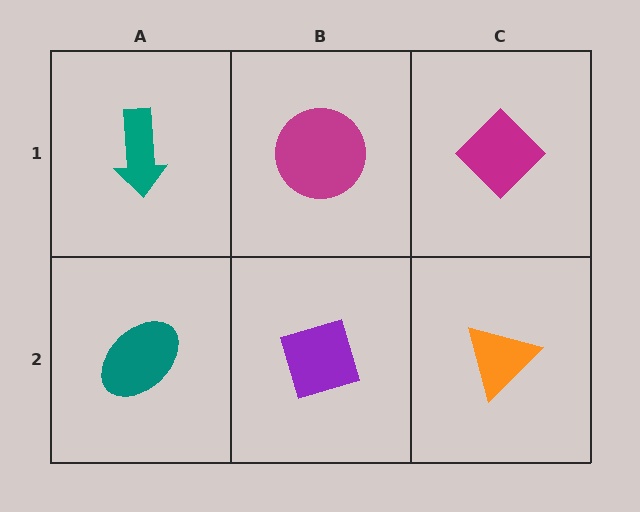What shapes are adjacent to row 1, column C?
An orange triangle (row 2, column C), a magenta circle (row 1, column B).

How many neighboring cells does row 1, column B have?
3.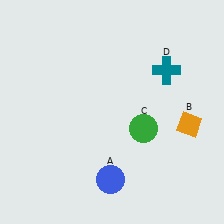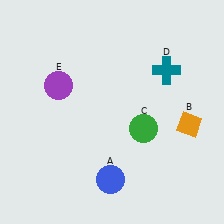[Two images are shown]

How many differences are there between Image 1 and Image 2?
There is 1 difference between the two images.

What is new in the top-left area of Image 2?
A purple circle (E) was added in the top-left area of Image 2.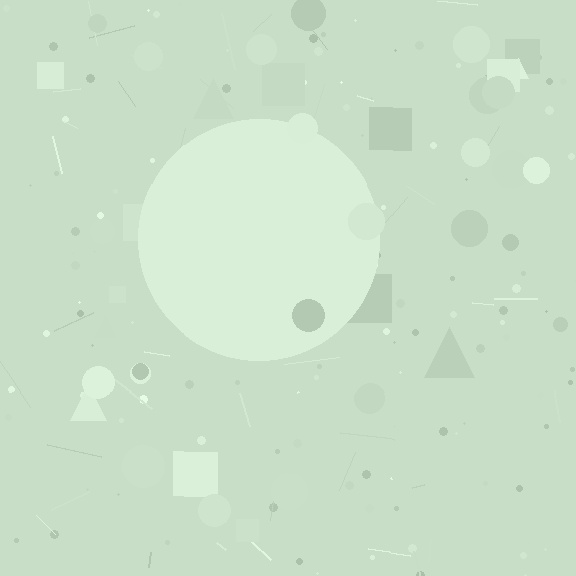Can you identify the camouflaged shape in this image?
The camouflaged shape is a circle.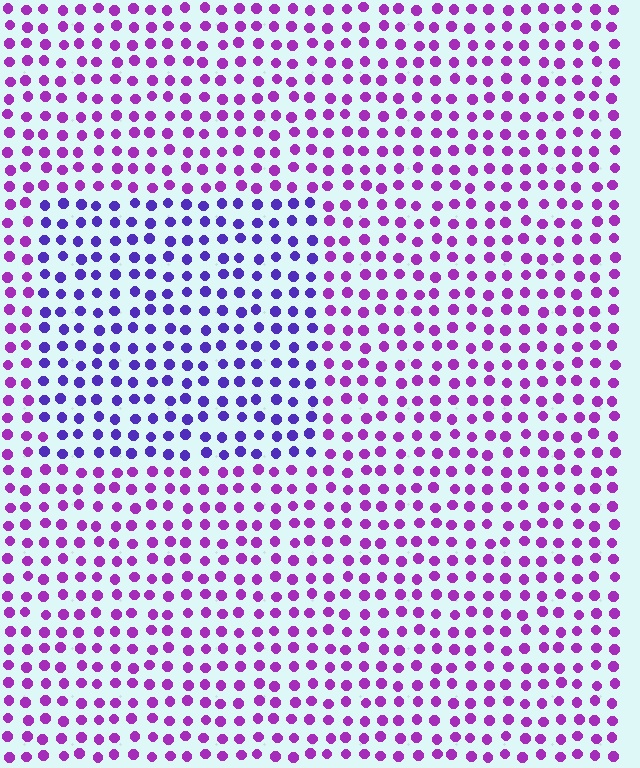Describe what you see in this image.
The image is filled with small purple elements in a uniform arrangement. A rectangle-shaped region is visible where the elements are tinted to a slightly different hue, forming a subtle color boundary.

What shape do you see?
I see a rectangle.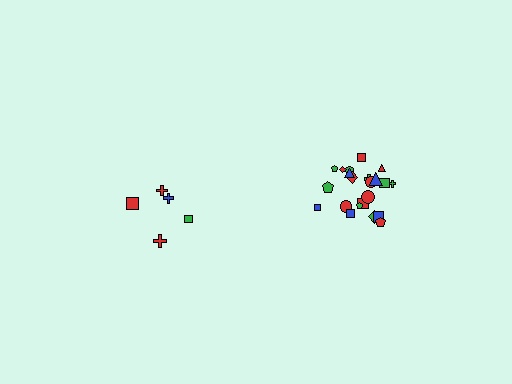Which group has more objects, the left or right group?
The right group.